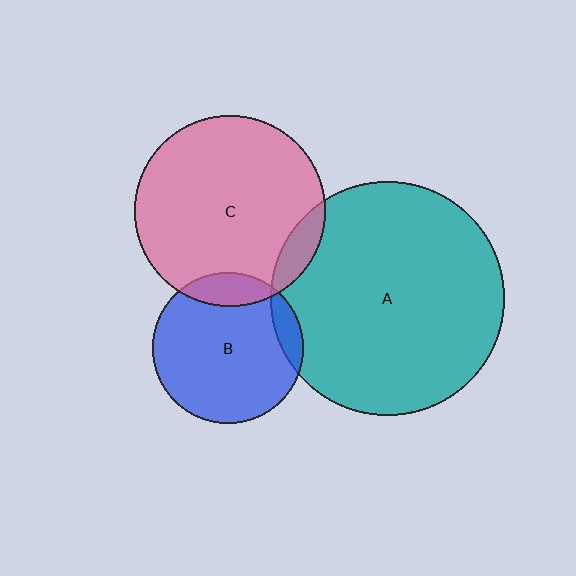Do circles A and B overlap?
Yes.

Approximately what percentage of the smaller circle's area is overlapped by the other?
Approximately 10%.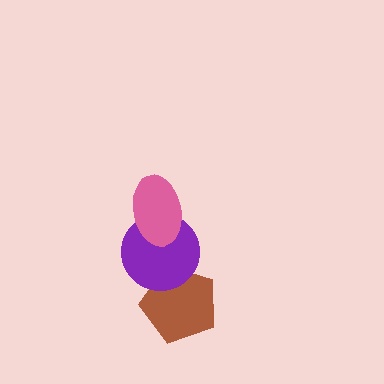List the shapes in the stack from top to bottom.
From top to bottom: the pink ellipse, the purple circle, the brown pentagon.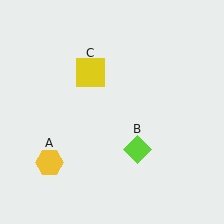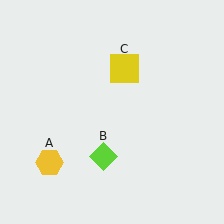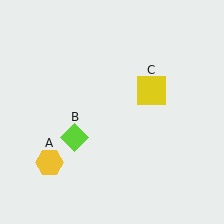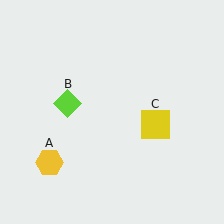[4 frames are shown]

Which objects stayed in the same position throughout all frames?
Yellow hexagon (object A) remained stationary.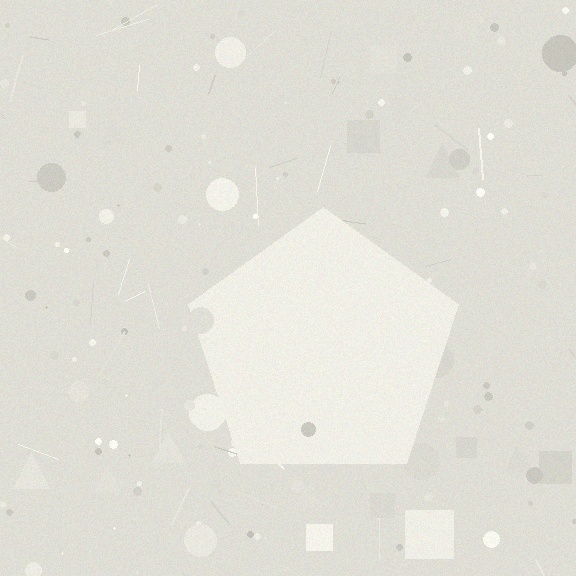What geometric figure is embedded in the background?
A pentagon is embedded in the background.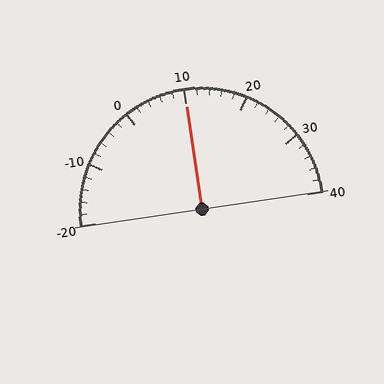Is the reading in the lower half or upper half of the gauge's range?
The reading is in the upper half of the range (-20 to 40).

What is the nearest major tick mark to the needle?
The nearest major tick mark is 10.